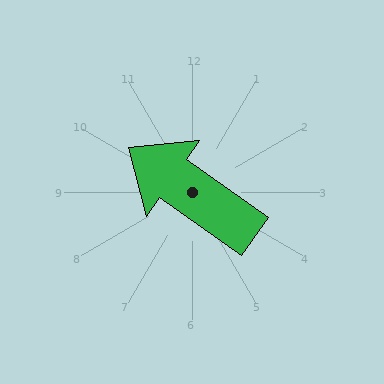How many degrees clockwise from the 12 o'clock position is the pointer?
Approximately 305 degrees.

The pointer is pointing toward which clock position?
Roughly 10 o'clock.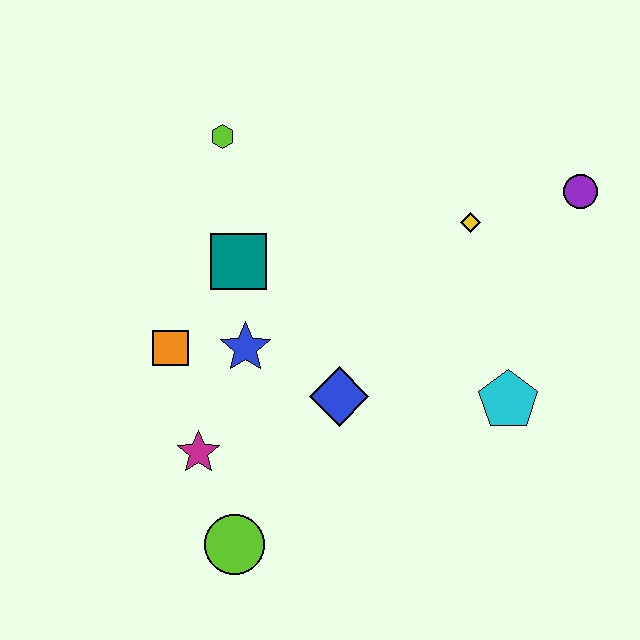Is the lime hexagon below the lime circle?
No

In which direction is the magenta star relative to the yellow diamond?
The magenta star is to the left of the yellow diamond.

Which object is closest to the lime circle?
The magenta star is closest to the lime circle.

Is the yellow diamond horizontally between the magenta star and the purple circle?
Yes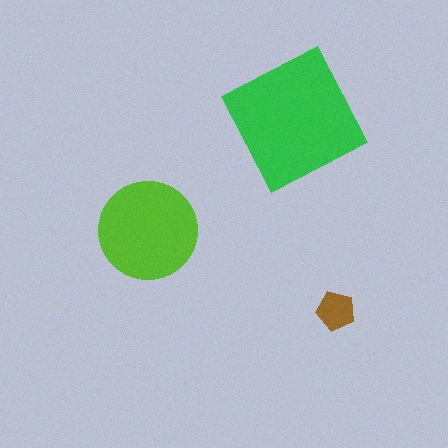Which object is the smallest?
The brown pentagon.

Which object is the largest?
The green square.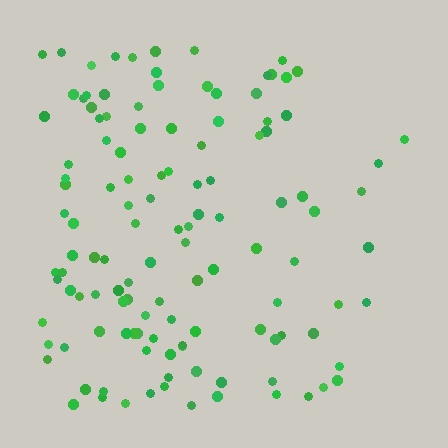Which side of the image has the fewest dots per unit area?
The right.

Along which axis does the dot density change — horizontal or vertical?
Horizontal.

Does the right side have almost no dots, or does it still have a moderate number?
Still a moderate number, just noticeably fewer than the left.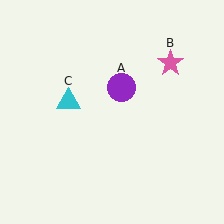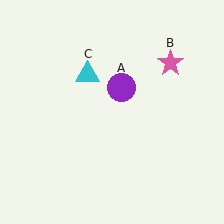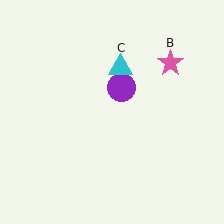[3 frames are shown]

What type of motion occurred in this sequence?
The cyan triangle (object C) rotated clockwise around the center of the scene.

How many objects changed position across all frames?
1 object changed position: cyan triangle (object C).